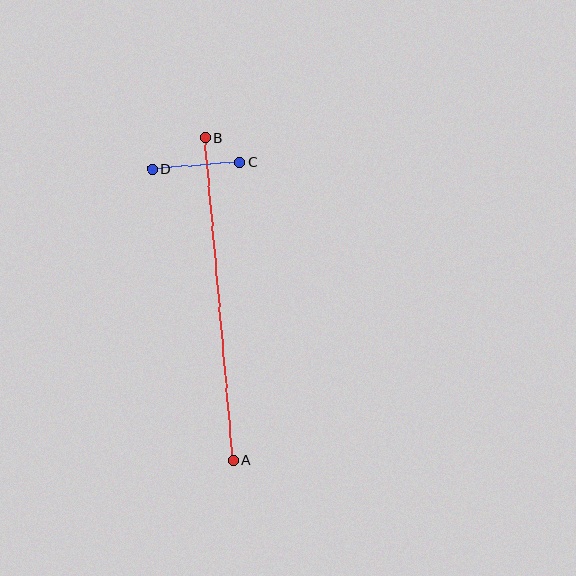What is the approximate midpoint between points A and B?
The midpoint is at approximately (219, 299) pixels.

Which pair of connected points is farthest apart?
Points A and B are farthest apart.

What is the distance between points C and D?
The distance is approximately 88 pixels.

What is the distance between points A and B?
The distance is approximately 323 pixels.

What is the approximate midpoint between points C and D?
The midpoint is at approximately (196, 165) pixels.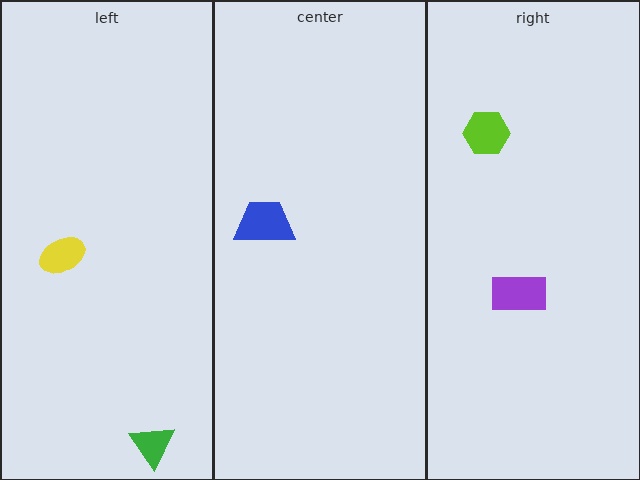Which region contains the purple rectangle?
The right region.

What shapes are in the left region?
The green triangle, the yellow ellipse.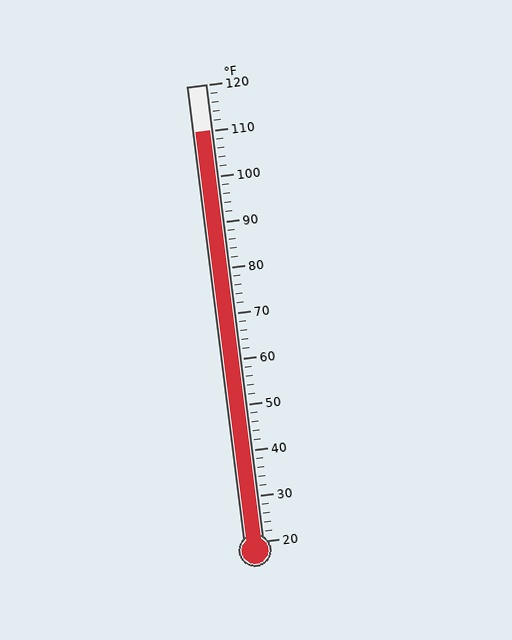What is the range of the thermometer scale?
The thermometer scale ranges from 20°F to 120°F.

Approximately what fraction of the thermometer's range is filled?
The thermometer is filled to approximately 90% of its range.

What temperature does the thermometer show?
The thermometer shows approximately 110°F.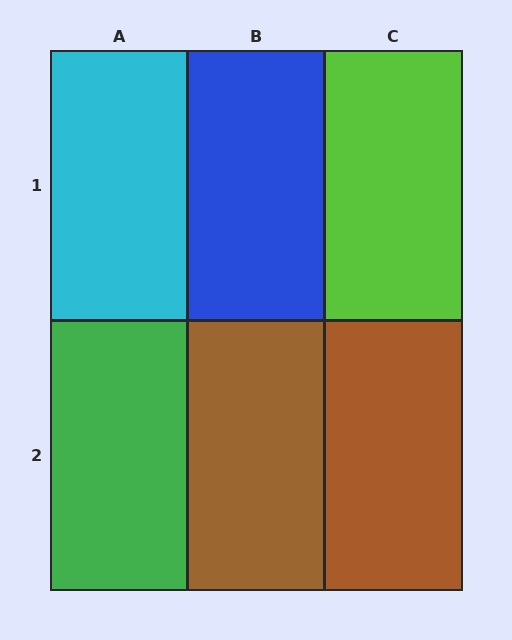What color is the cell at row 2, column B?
Brown.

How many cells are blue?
1 cell is blue.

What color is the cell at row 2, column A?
Green.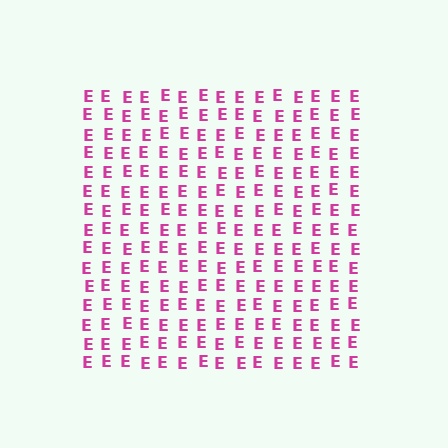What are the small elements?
The small elements are letter E's.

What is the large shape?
The large shape is a square.